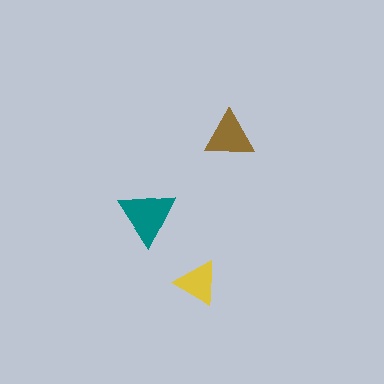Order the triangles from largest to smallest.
the teal one, the brown one, the yellow one.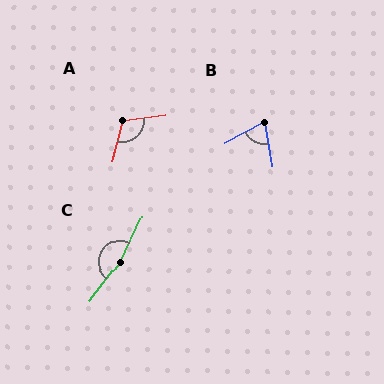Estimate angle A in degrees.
Approximately 111 degrees.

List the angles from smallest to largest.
B (71°), A (111°), C (168°).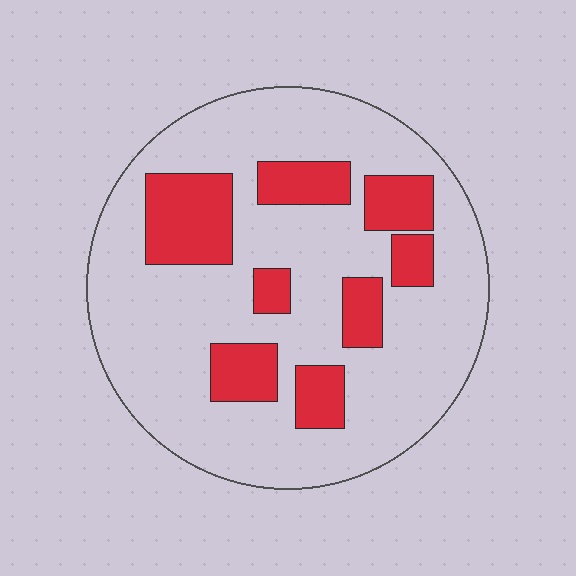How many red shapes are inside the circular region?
8.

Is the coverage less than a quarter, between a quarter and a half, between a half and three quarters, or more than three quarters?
Less than a quarter.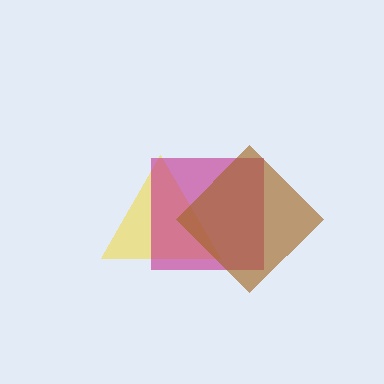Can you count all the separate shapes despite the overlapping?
Yes, there are 3 separate shapes.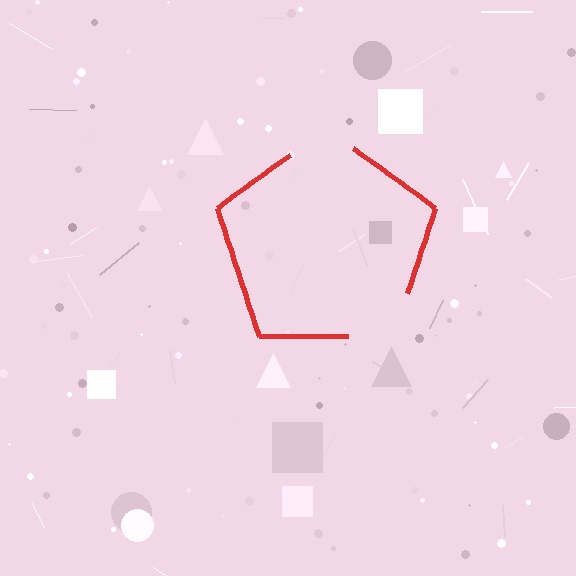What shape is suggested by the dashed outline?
The dashed outline suggests a pentagon.